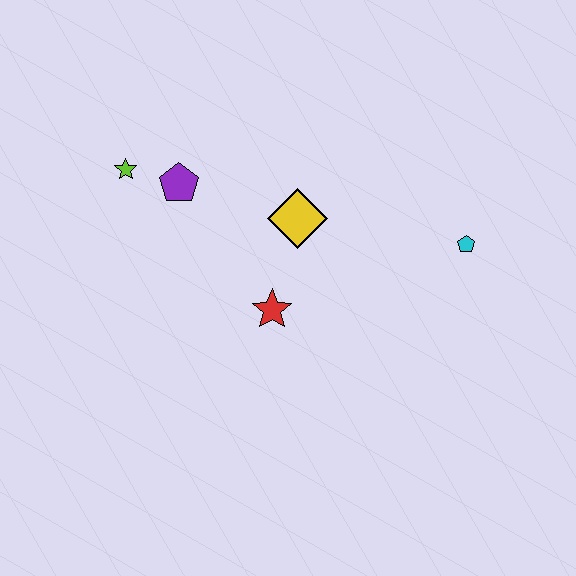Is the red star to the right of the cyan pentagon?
No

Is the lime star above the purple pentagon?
Yes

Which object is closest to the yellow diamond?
The red star is closest to the yellow diamond.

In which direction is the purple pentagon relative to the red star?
The purple pentagon is above the red star.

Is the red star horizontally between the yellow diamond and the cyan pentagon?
No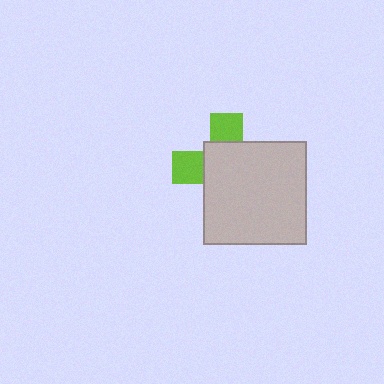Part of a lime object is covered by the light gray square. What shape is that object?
It is a cross.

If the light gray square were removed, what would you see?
You would see the complete lime cross.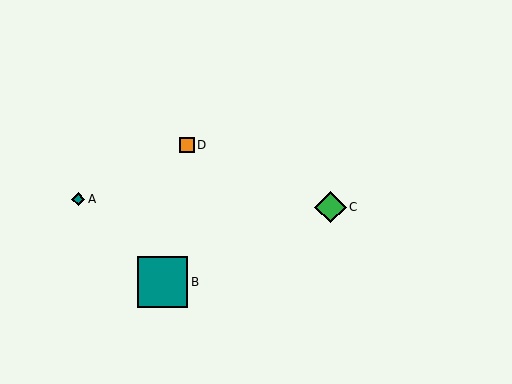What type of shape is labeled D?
Shape D is an orange square.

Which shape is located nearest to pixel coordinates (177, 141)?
The orange square (labeled D) at (187, 145) is nearest to that location.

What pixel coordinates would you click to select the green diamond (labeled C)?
Click at (331, 207) to select the green diamond C.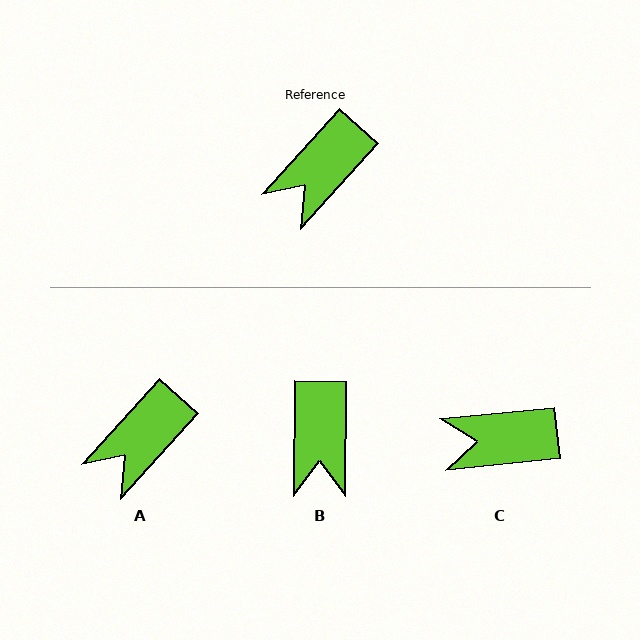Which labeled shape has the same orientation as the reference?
A.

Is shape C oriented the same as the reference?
No, it is off by about 42 degrees.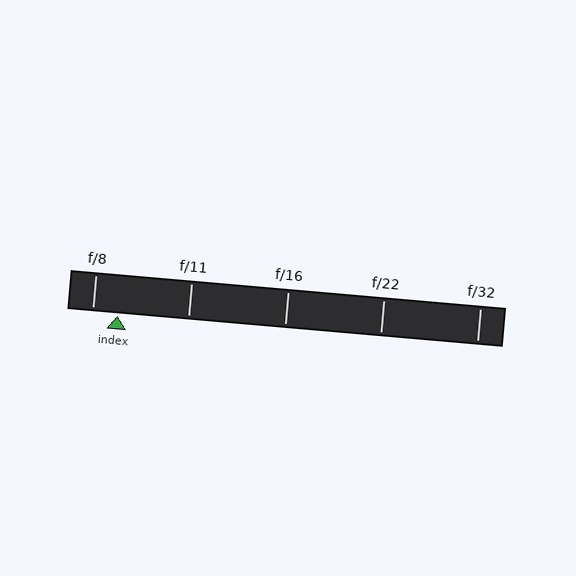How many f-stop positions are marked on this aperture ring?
There are 5 f-stop positions marked.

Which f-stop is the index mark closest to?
The index mark is closest to f/8.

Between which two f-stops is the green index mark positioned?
The index mark is between f/8 and f/11.